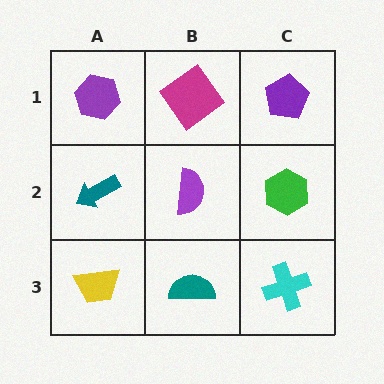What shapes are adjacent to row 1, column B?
A purple semicircle (row 2, column B), a purple hexagon (row 1, column A), a purple pentagon (row 1, column C).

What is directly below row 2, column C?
A cyan cross.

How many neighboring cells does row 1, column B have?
3.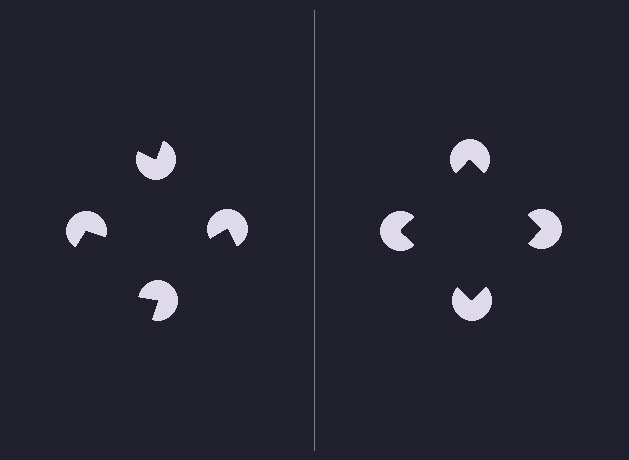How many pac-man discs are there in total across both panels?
8 — 4 on each side.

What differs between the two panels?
The pac-man discs are positioned identically on both sides; only the wedge orientations differ. On the right they align to a square; on the left they are misaligned.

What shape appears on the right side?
An illusory square.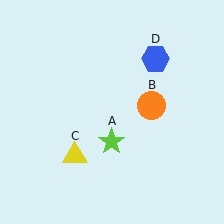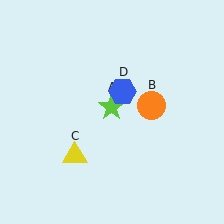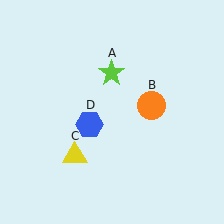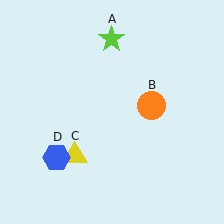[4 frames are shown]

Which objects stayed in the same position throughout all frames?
Orange circle (object B) and yellow triangle (object C) remained stationary.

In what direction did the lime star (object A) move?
The lime star (object A) moved up.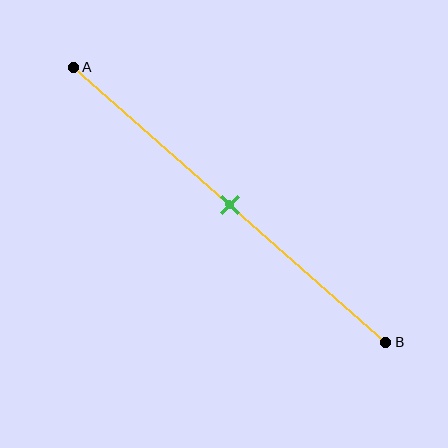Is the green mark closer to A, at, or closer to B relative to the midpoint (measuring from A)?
The green mark is approximately at the midpoint of segment AB.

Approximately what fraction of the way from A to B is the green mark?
The green mark is approximately 50% of the way from A to B.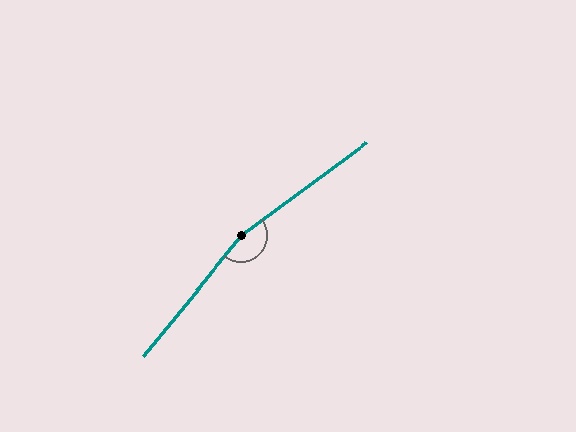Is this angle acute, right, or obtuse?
It is obtuse.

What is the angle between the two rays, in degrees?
Approximately 166 degrees.